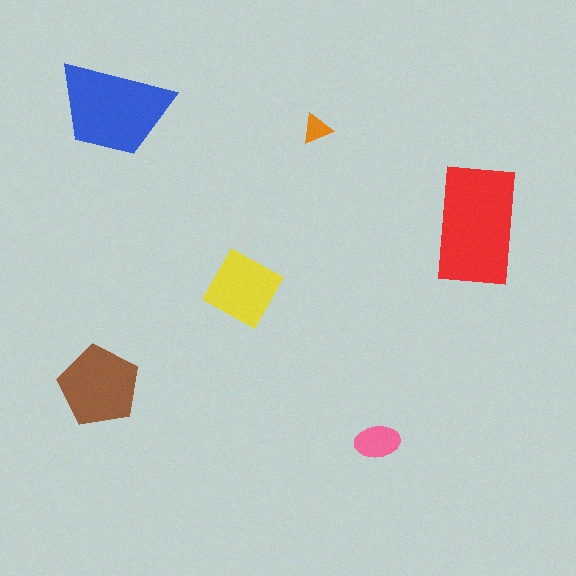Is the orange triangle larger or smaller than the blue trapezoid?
Smaller.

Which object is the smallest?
The orange triangle.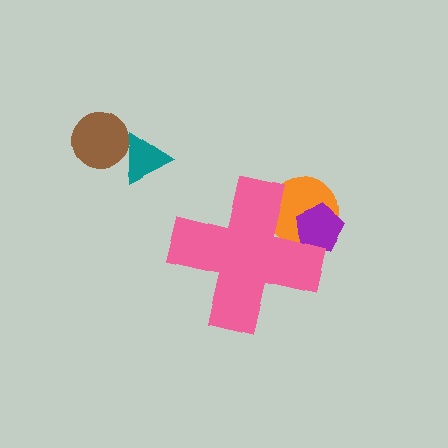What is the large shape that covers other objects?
A pink cross.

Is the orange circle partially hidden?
Yes, the orange circle is partially hidden behind the pink cross.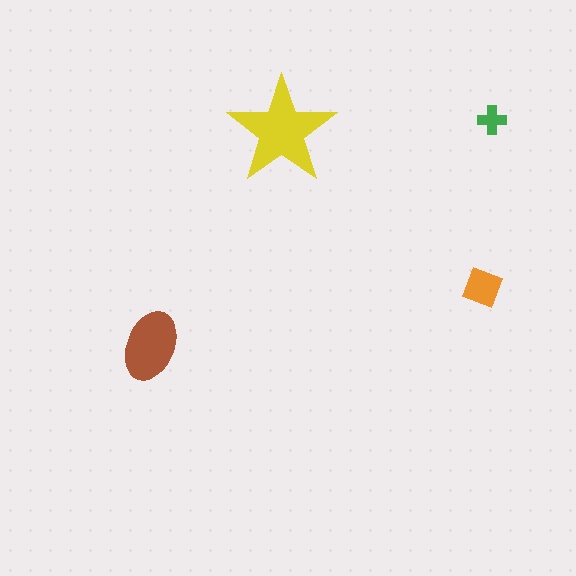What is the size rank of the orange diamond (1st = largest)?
3rd.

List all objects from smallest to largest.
The green cross, the orange diamond, the brown ellipse, the yellow star.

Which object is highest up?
The green cross is topmost.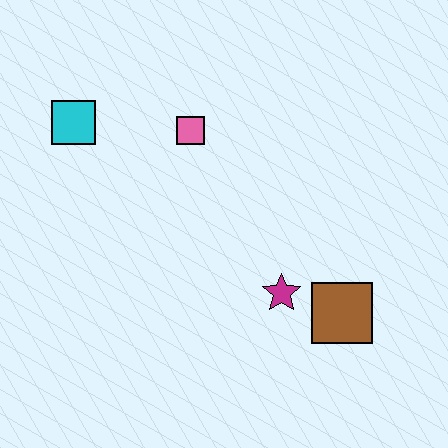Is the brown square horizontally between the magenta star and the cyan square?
No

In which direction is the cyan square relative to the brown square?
The cyan square is to the left of the brown square.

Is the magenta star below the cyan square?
Yes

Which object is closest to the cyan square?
The pink square is closest to the cyan square.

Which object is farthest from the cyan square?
The brown square is farthest from the cyan square.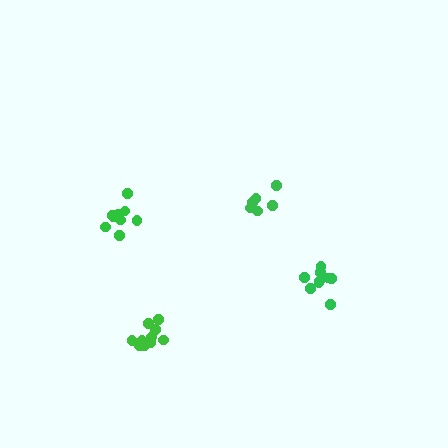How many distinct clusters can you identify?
There are 4 distinct clusters.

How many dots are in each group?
Group 1: 10 dots, Group 2: 7 dots, Group 3: 9 dots, Group 4: 12 dots (38 total).